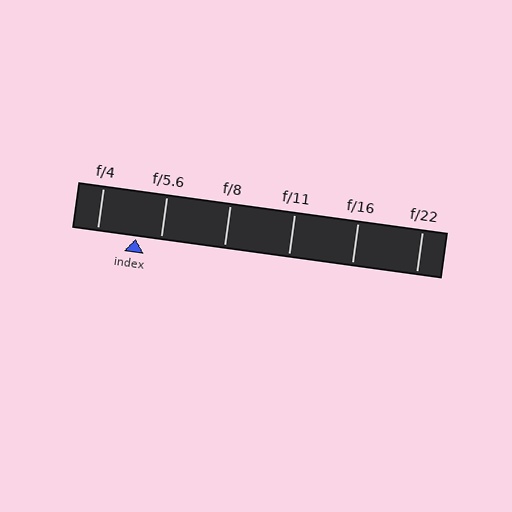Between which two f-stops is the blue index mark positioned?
The index mark is between f/4 and f/5.6.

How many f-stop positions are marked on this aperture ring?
There are 6 f-stop positions marked.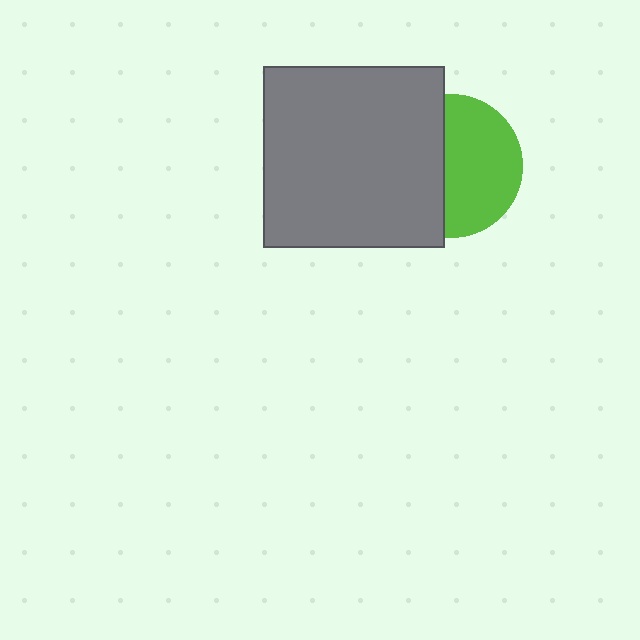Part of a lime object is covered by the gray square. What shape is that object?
It is a circle.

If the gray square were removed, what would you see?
You would see the complete lime circle.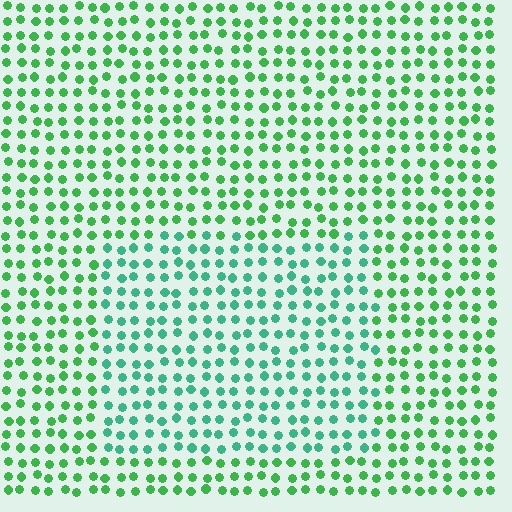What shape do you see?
I see a rectangle.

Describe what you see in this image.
The image is filled with small green elements in a uniform arrangement. A rectangle-shaped region is visible where the elements are tinted to a slightly different hue, forming a subtle color boundary.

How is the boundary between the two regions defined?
The boundary is defined purely by a slight shift in hue (about 30 degrees). Spacing, size, and orientation are identical on both sides.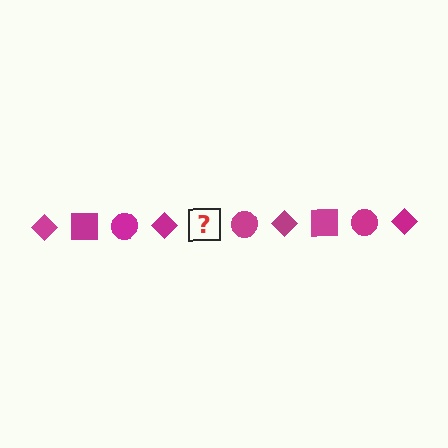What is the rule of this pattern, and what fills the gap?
The rule is that the pattern cycles through diamond, square, circle shapes in magenta. The gap should be filled with a magenta square.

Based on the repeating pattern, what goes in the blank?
The blank should be a magenta square.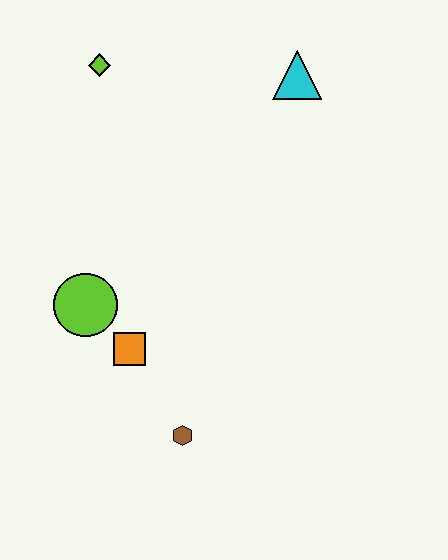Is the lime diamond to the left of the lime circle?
No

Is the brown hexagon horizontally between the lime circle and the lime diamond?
No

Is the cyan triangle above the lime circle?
Yes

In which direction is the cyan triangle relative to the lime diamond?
The cyan triangle is to the right of the lime diamond.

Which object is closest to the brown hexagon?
The orange square is closest to the brown hexagon.